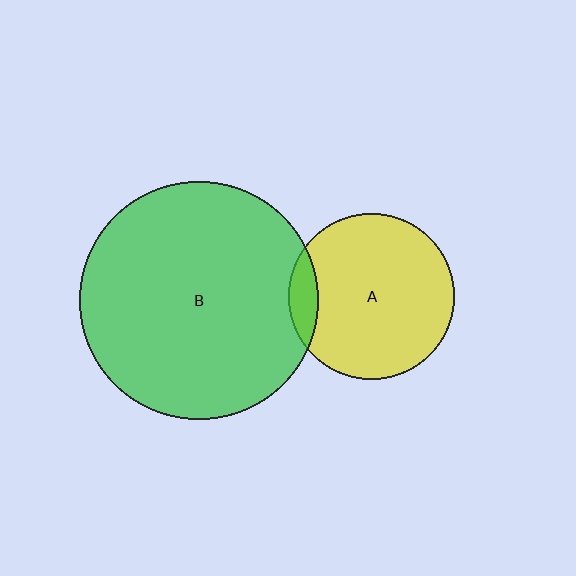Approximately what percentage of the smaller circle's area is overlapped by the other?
Approximately 10%.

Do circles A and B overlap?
Yes.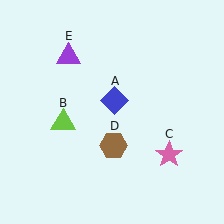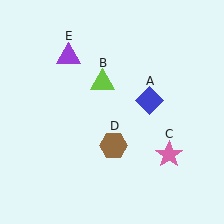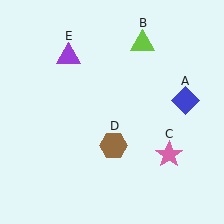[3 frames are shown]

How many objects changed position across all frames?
2 objects changed position: blue diamond (object A), lime triangle (object B).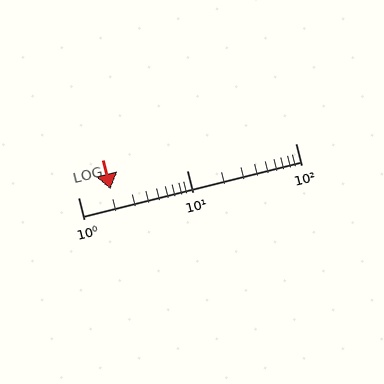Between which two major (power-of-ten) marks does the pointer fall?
The pointer is between 1 and 10.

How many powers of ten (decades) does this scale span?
The scale spans 2 decades, from 1 to 100.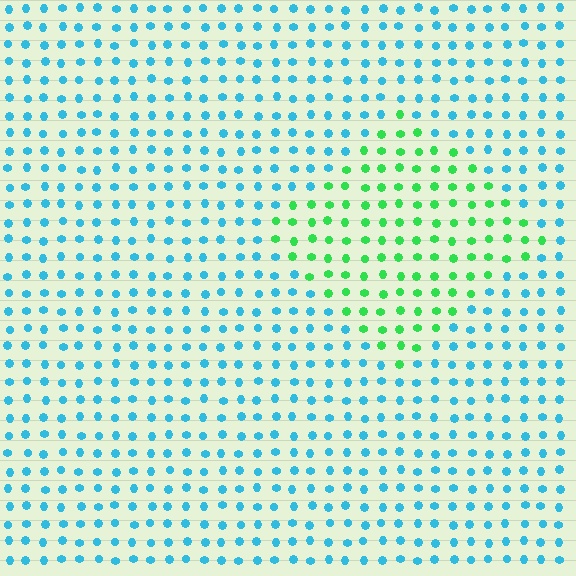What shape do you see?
I see a diamond.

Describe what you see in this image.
The image is filled with small cyan elements in a uniform arrangement. A diamond-shaped region is visible where the elements are tinted to a slightly different hue, forming a subtle color boundary.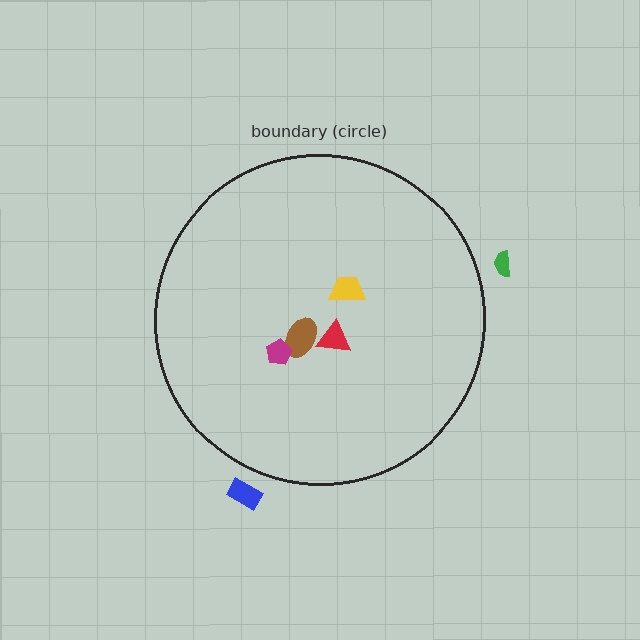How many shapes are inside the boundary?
4 inside, 2 outside.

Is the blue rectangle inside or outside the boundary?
Outside.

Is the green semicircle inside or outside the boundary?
Outside.